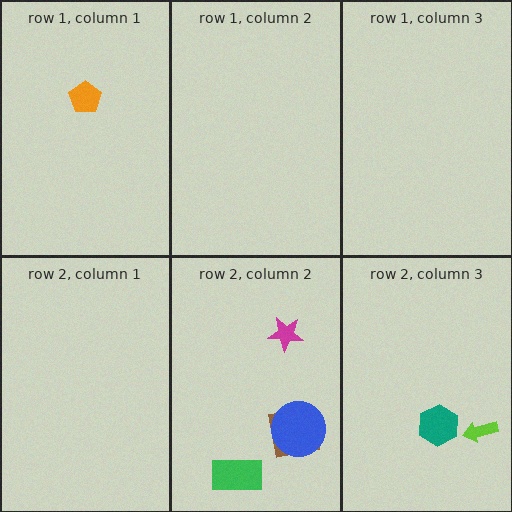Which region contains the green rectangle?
The row 2, column 2 region.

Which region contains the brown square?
The row 2, column 2 region.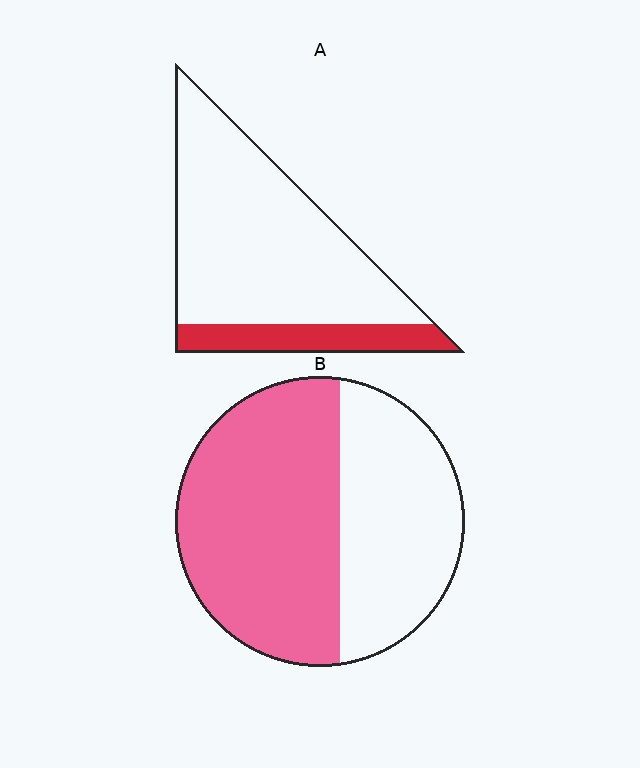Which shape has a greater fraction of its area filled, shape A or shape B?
Shape B.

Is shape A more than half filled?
No.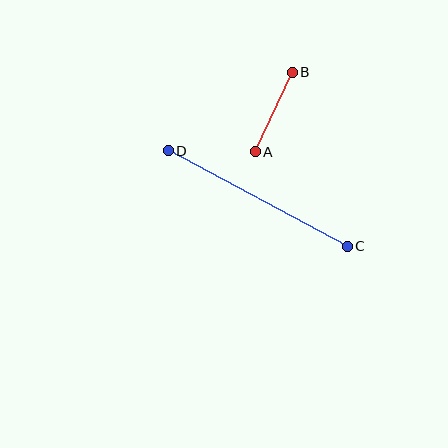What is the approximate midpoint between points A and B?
The midpoint is at approximately (274, 112) pixels.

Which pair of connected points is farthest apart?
Points C and D are farthest apart.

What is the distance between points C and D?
The distance is approximately 203 pixels.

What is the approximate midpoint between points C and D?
The midpoint is at approximately (258, 199) pixels.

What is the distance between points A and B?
The distance is approximately 88 pixels.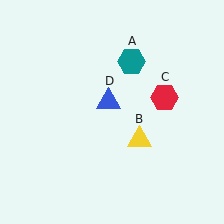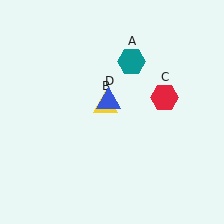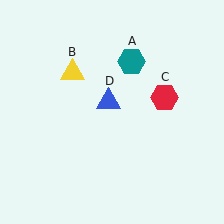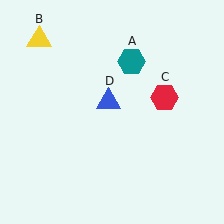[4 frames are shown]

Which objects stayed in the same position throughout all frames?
Teal hexagon (object A) and red hexagon (object C) and blue triangle (object D) remained stationary.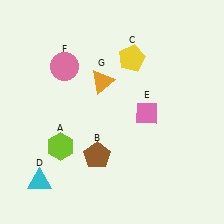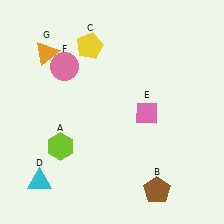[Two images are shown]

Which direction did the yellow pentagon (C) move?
The yellow pentagon (C) moved left.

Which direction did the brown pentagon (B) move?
The brown pentagon (B) moved right.